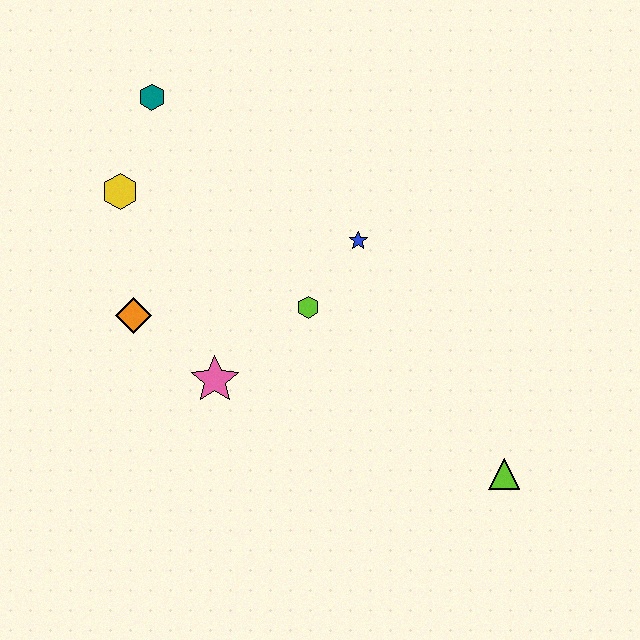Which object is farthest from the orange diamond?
The lime triangle is farthest from the orange diamond.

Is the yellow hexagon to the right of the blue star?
No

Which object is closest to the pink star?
The orange diamond is closest to the pink star.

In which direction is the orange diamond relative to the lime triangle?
The orange diamond is to the left of the lime triangle.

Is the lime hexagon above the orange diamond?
Yes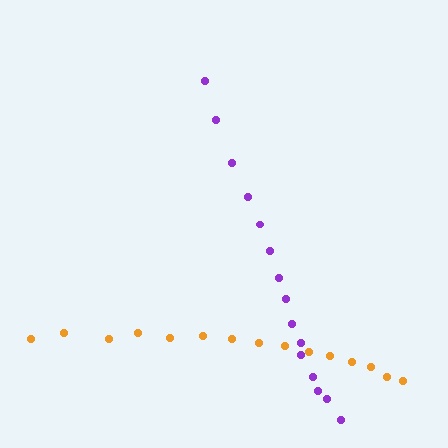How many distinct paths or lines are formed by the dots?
There are 2 distinct paths.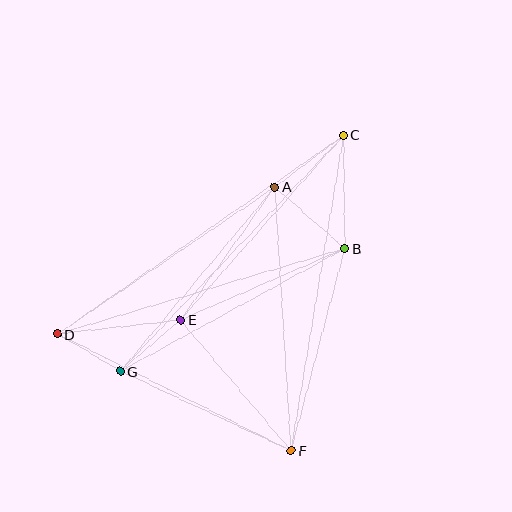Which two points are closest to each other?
Points D and G are closest to each other.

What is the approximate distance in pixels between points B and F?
The distance between B and F is approximately 209 pixels.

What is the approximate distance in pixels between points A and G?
The distance between A and G is approximately 241 pixels.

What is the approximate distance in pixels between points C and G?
The distance between C and G is approximately 325 pixels.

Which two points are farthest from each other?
Points C and D are farthest from each other.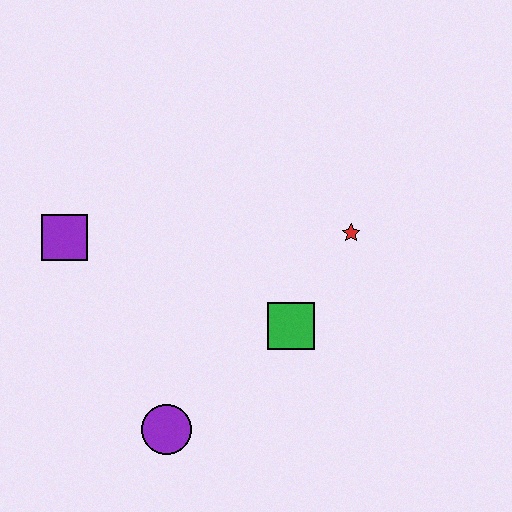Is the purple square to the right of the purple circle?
No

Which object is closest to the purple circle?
The green square is closest to the purple circle.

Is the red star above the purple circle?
Yes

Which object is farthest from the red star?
The purple square is farthest from the red star.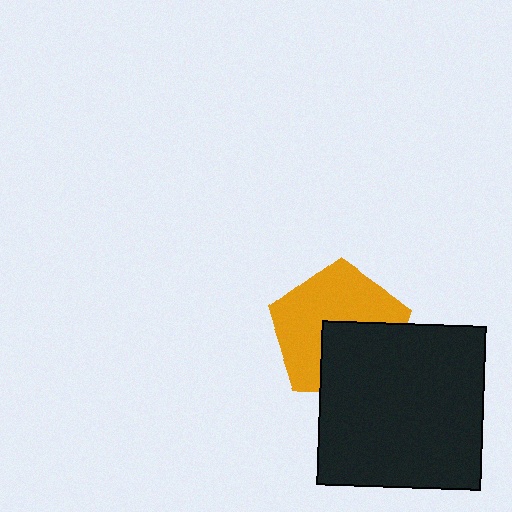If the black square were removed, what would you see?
You would see the complete orange pentagon.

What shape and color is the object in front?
The object in front is a black square.